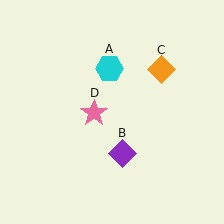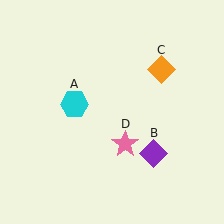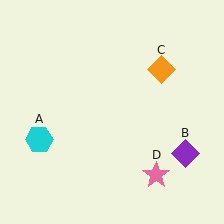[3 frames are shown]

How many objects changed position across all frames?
3 objects changed position: cyan hexagon (object A), purple diamond (object B), pink star (object D).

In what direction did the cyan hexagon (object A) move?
The cyan hexagon (object A) moved down and to the left.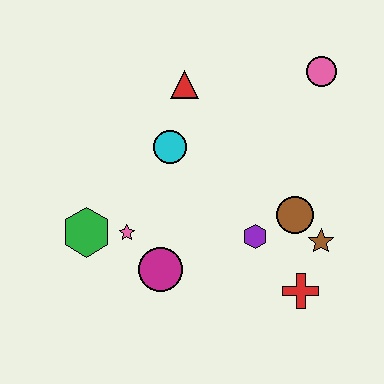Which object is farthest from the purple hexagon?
The pink circle is farthest from the purple hexagon.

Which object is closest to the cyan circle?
The red triangle is closest to the cyan circle.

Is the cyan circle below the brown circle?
No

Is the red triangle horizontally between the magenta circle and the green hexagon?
No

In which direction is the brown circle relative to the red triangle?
The brown circle is below the red triangle.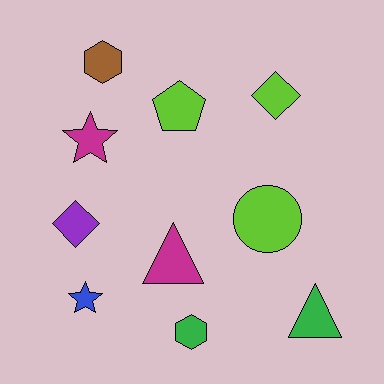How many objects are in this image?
There are 10 objects.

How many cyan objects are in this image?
There are no cyan objects.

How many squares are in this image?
There are no squares.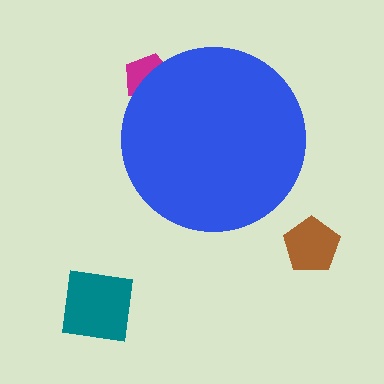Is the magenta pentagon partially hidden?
Yes, the magenta pentagon is partially hidden behind the blue circle.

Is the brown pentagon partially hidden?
No, the brown pentagon is fully visible.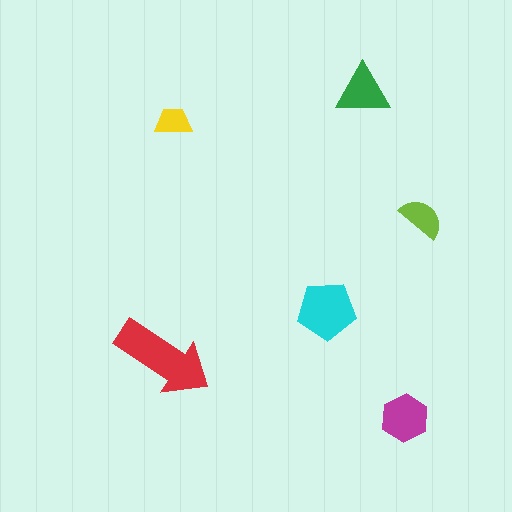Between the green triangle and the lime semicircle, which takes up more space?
The green triangle.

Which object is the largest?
The red arrow.